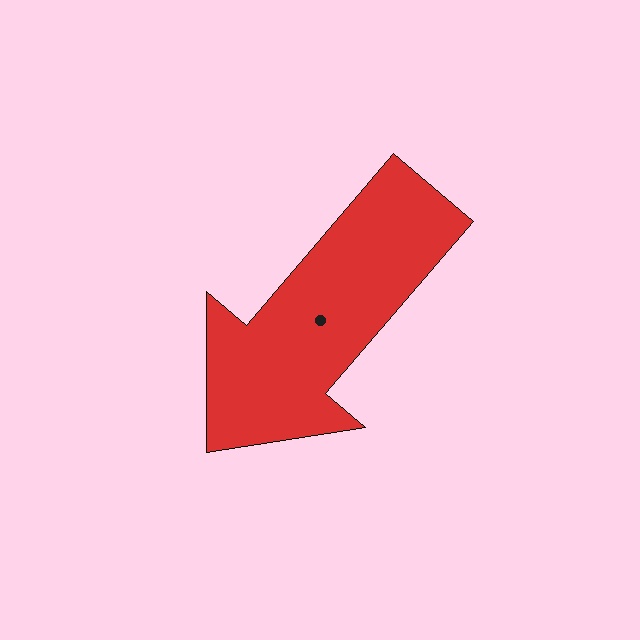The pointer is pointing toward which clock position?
Roughly 7 o'clock.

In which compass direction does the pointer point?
Southwest.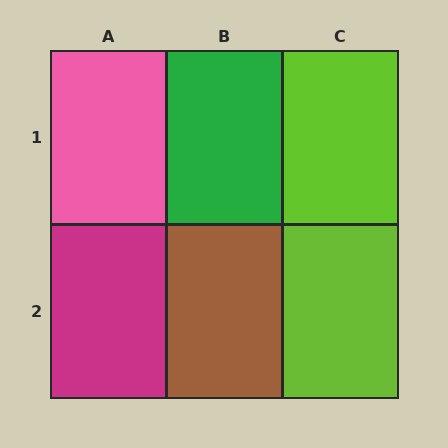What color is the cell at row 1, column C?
Lime.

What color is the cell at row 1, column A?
Pink.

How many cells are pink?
1 cell is pink.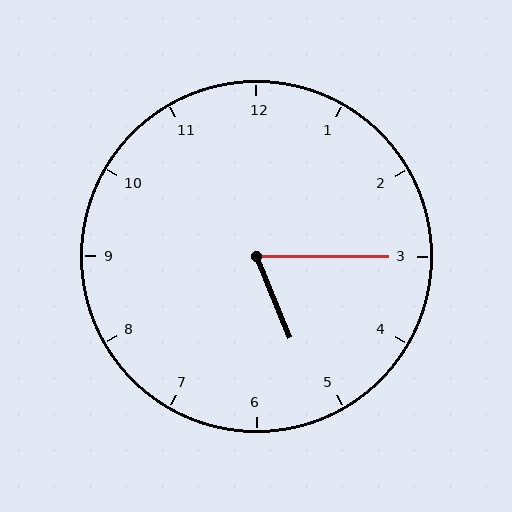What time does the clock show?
5:15.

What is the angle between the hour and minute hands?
Approximately 68 degrees.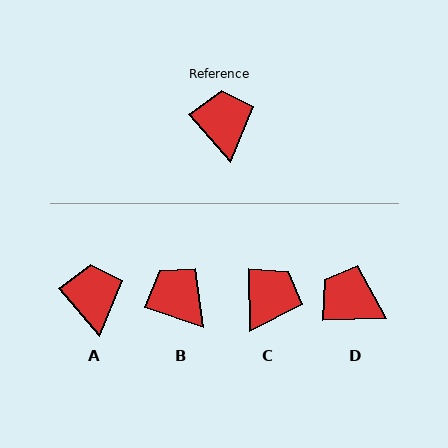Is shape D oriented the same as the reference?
No, it is off by about 51 degrees.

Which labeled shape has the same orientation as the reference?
A.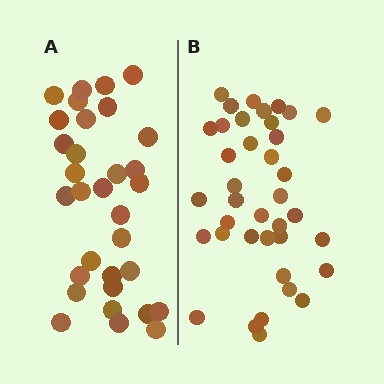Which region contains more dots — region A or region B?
Region B (the right region) has more dots.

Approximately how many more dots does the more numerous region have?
Region B has about 6 more dots than region A.